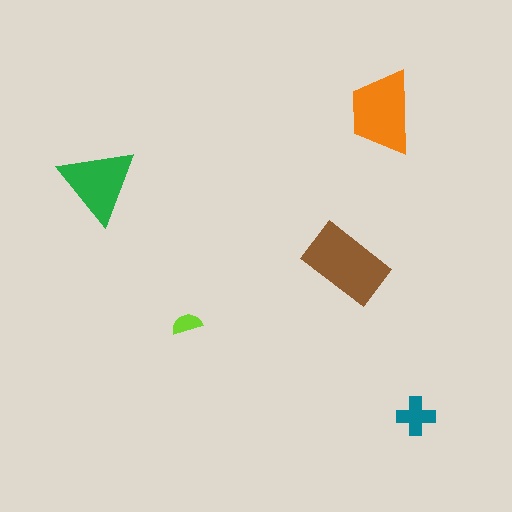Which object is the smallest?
The lime semicircle.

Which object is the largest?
The brown rectangle.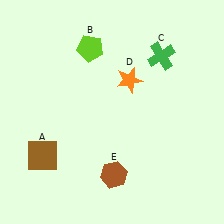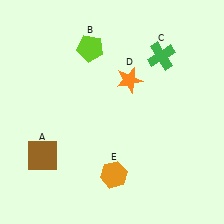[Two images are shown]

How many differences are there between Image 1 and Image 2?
There is 1 difference between the two images.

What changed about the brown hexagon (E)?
In Image 1, E is brown. In Image 2, it changed to orange.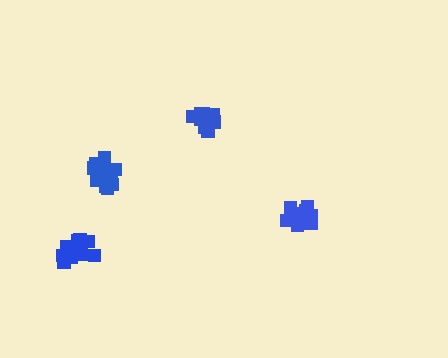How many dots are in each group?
Group 1: 11 dots, Group 2: 12 dots, Group 3: 13 dots, Group 4: 13 dots (49 total).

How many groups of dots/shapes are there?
There are 4 groups.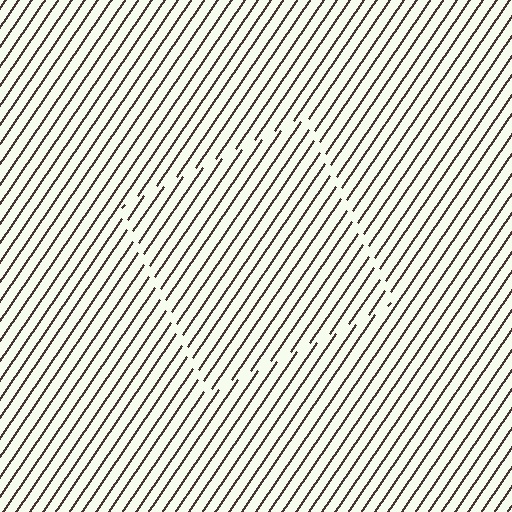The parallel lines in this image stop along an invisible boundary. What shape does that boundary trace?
An illusory square. The interior of the shape contains the same grating, shifted by half a period — the contour is defined by the phase discontinuity where line-ends from the inner and outer gratings abut.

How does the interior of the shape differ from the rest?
The interior of the shape contains the same grating, shifted by half a period — the contour is defined by the phase discontinuity where line-ends from the inner and outer gratings abut.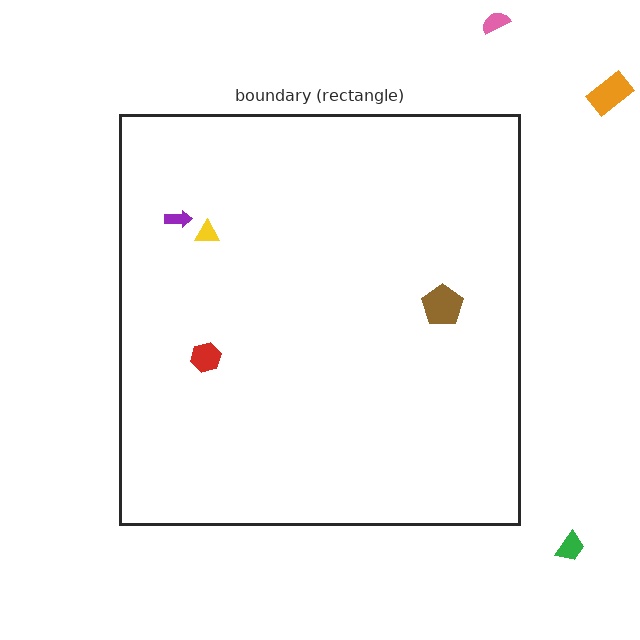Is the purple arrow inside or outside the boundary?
Inside.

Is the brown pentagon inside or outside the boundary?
Inside.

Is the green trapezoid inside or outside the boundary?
Outside.